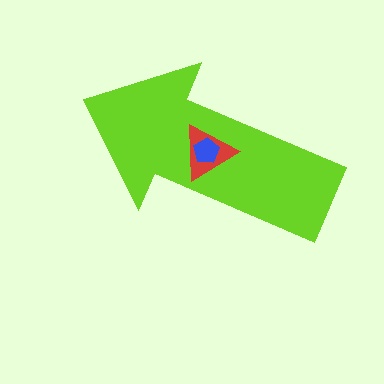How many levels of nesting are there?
3.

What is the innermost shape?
The blue pentagon.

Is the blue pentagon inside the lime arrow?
Yes.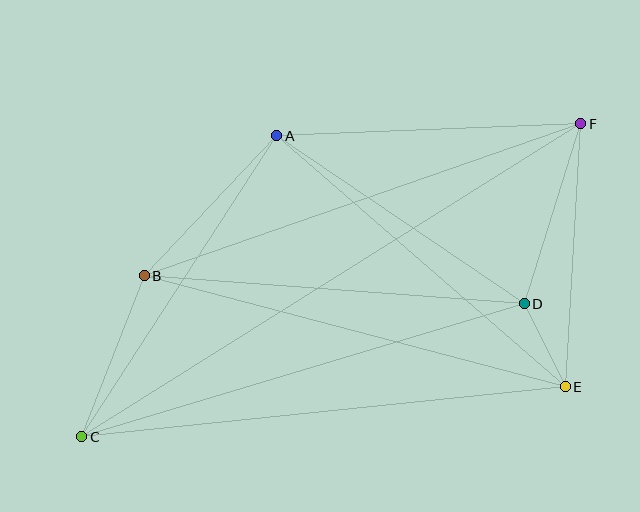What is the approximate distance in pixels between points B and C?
The distance between B and C is approximately 173 pixels.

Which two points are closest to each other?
Points D and E are closest to each other.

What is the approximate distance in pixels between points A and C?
The distance between A and C is approximately 359 pixels.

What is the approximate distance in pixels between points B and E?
The distance between B and E is approximately 435 pixels.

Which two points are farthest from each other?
Points C and F are farthest from each other.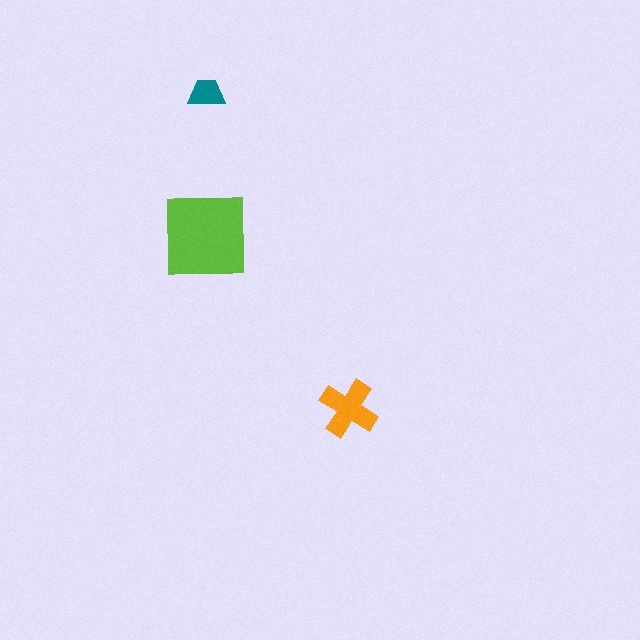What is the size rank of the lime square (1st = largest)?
1st.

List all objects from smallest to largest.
The teal trapezoid, the orange cross, the lime square.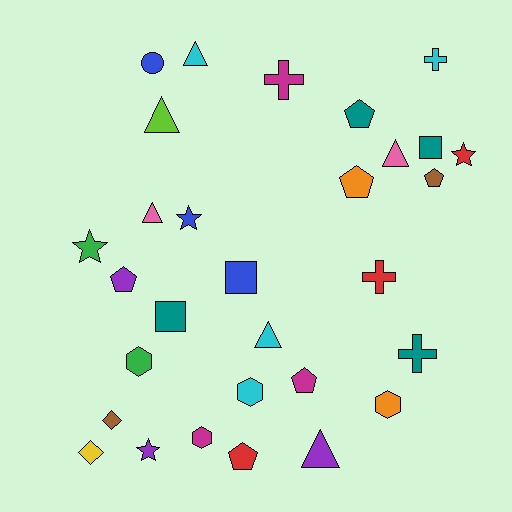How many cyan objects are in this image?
There are 4 cyan objects.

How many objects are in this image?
There are 30 objects.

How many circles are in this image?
There is 1 circle.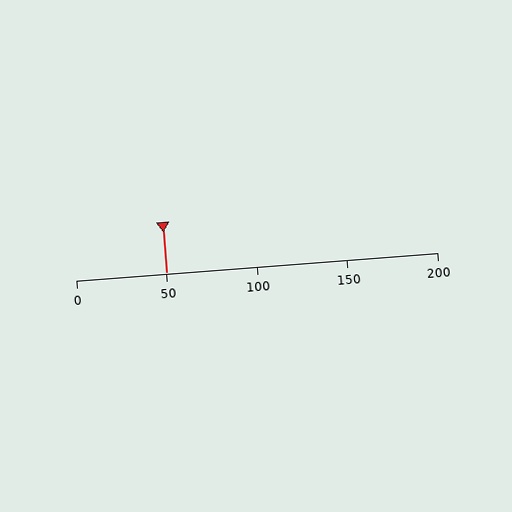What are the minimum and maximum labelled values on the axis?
The axis runs from 0 to 200.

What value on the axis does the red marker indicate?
The marker indicates approximately 50.